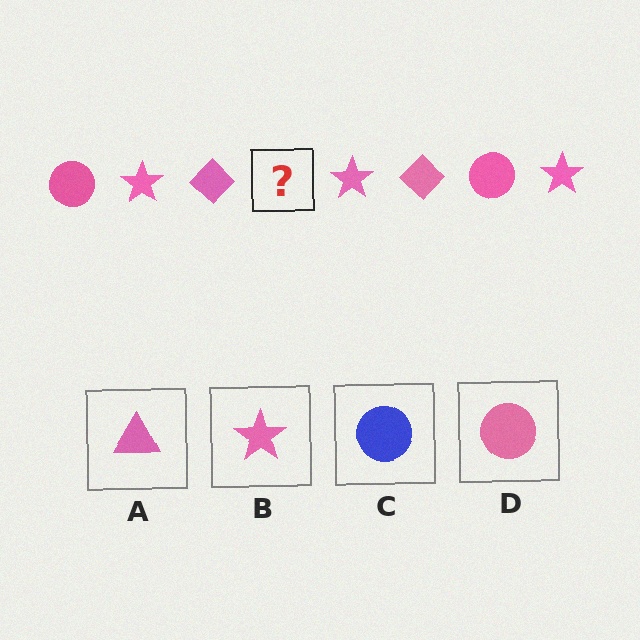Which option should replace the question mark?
Option D.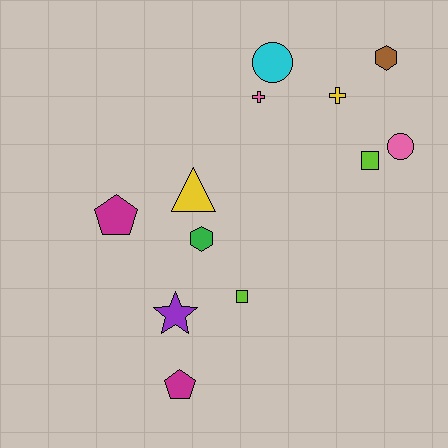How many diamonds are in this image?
There are no diamonds.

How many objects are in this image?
There are 12 objects.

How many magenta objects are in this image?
There are 2 magenta objects.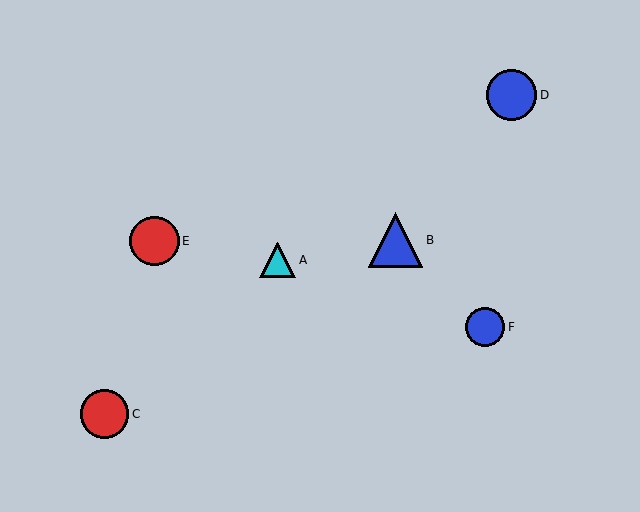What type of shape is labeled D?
Shape D is a blue circle.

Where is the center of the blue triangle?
The center of the blue triangle is at (396, 240).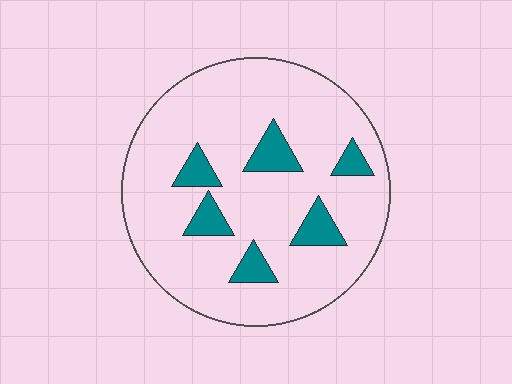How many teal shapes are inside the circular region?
6.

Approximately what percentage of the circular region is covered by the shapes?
Approximately 15%.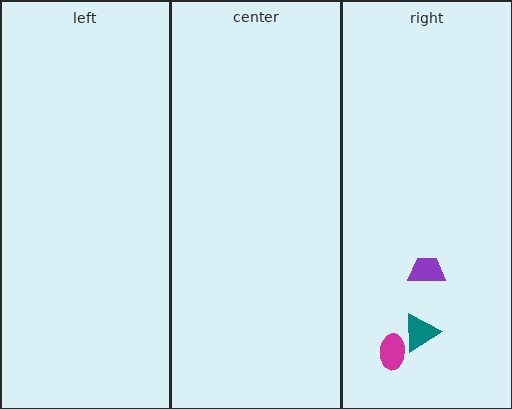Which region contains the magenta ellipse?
The right region.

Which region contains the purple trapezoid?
The right region.